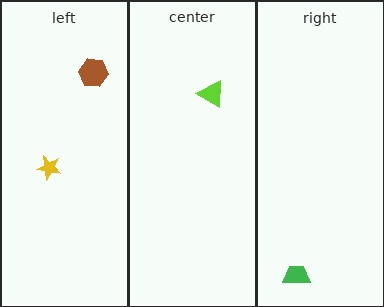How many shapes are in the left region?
2.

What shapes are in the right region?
The green trapezoid.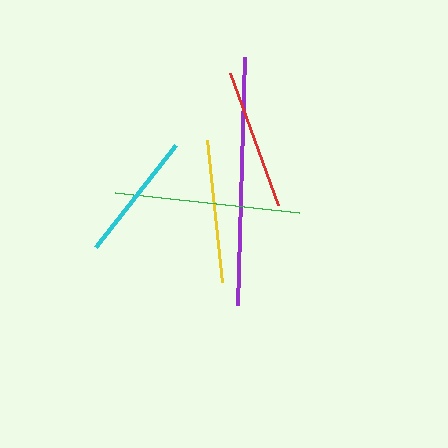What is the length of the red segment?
The red segment is approximately 141 pixels long.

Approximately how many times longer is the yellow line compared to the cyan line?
The yellow line is approximately 1.1 times the length of the cyan line.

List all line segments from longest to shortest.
From longest to shortest: purple, green, yellow, red, cyan.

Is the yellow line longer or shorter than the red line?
The yellow line is longer than the red line.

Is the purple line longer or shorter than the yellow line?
The purple line is longer than the yellow line.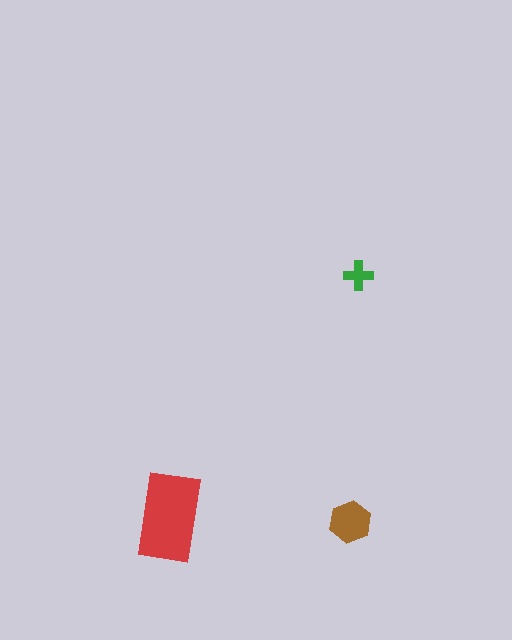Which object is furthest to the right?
The green cross is rightmost.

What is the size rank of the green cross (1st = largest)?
3rd.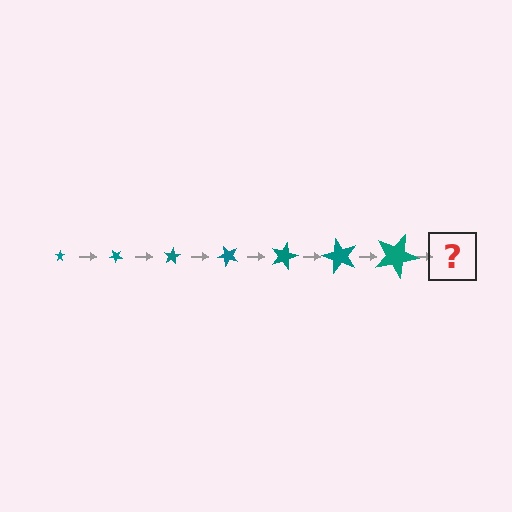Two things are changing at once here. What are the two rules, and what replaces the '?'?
The two rules are that the star grows larger each step and it rotates 40 degrees each step. The '?' should be a star, larger than the previous one and rotated 280 degrees from the start.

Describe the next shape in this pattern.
It should be a star, larger than the previous one and rotated 280 degrees from the start.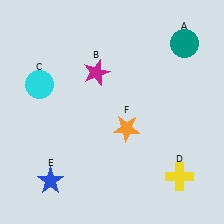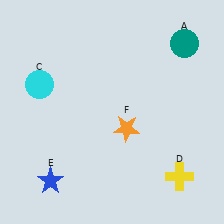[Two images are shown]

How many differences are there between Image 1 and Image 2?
There is 1 difference between the two images.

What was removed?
The magenta star (B) was removed in Image 2.